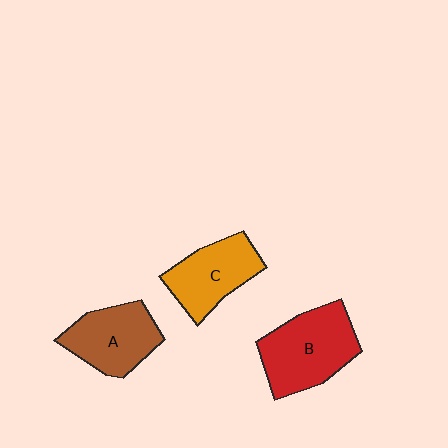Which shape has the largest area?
Shape B (red).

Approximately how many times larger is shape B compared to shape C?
Approximately 1.3 times.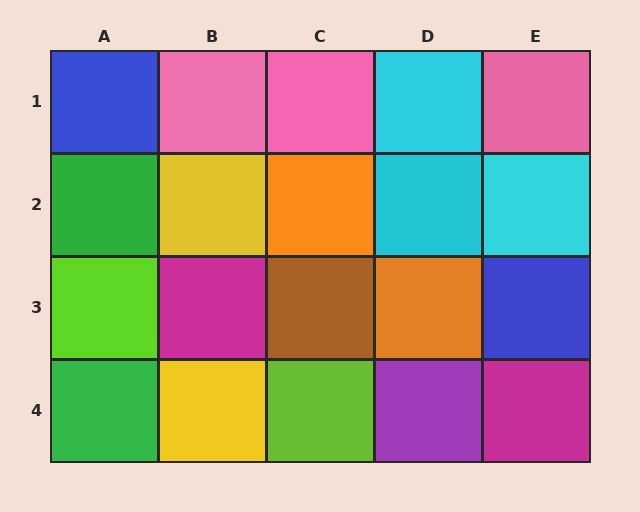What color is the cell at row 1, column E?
Pink.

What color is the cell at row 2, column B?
Yellow.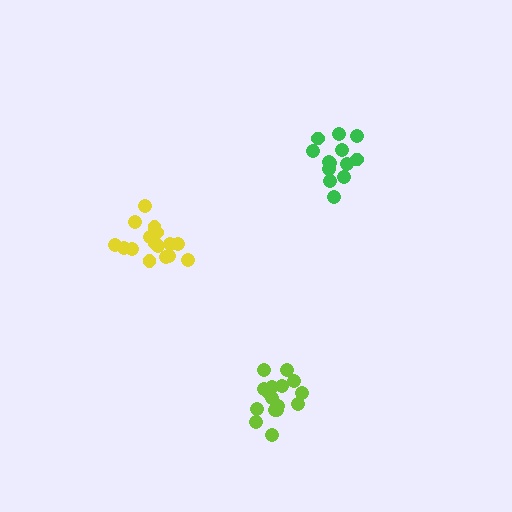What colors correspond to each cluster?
The clusters are colored: green, yellow, lime.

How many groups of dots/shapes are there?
There are 3 groups.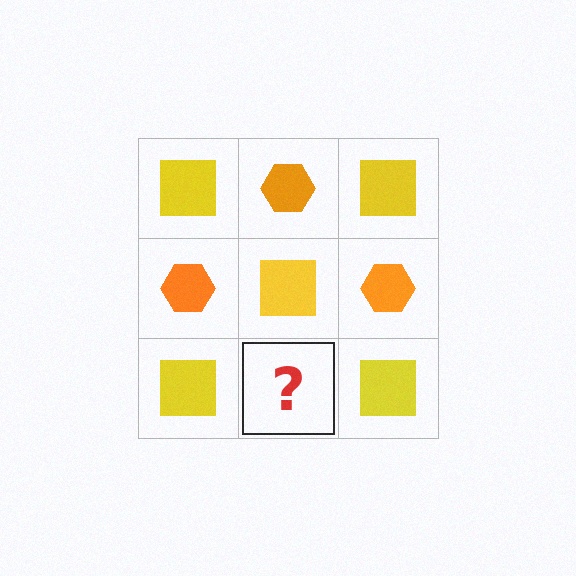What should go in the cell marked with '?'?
The missing cell should contain an orange hexagon.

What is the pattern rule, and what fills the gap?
The rule is that it alternates yellow square and orange hexagon in a checkerboard pattern. The gap should be filled with an orange hexagon.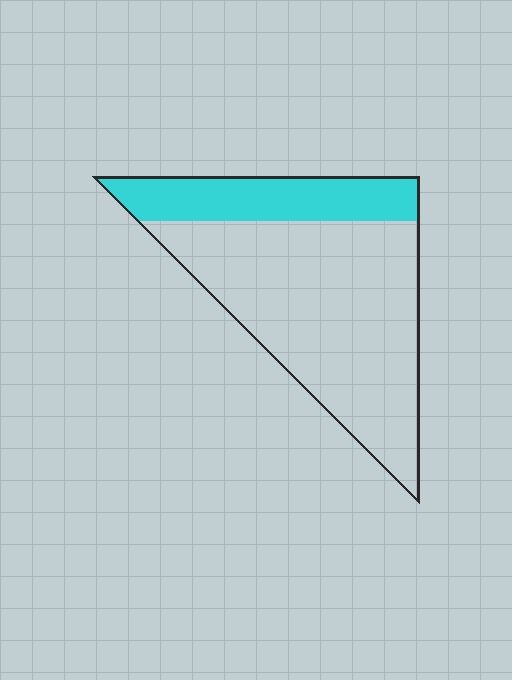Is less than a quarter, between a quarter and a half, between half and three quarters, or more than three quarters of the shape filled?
Between a quarter and a half.